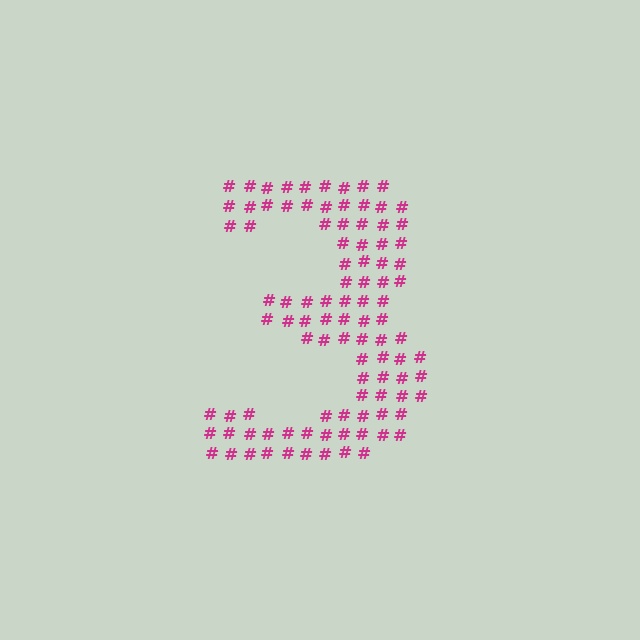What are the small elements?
The small elements are hash symbols.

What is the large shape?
The large shape is the digit 3.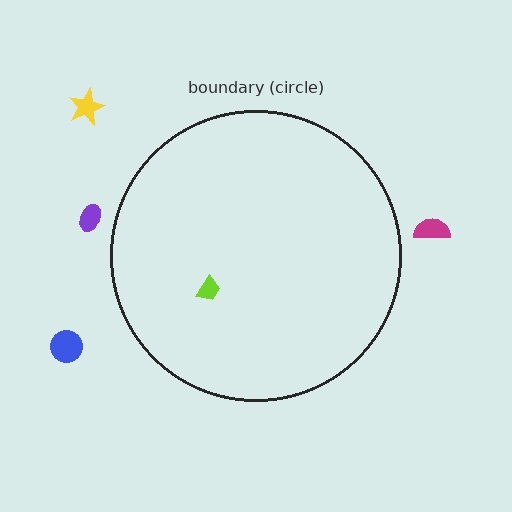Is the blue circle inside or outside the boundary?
Outside.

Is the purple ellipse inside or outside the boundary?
Outside.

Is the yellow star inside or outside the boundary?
Outside.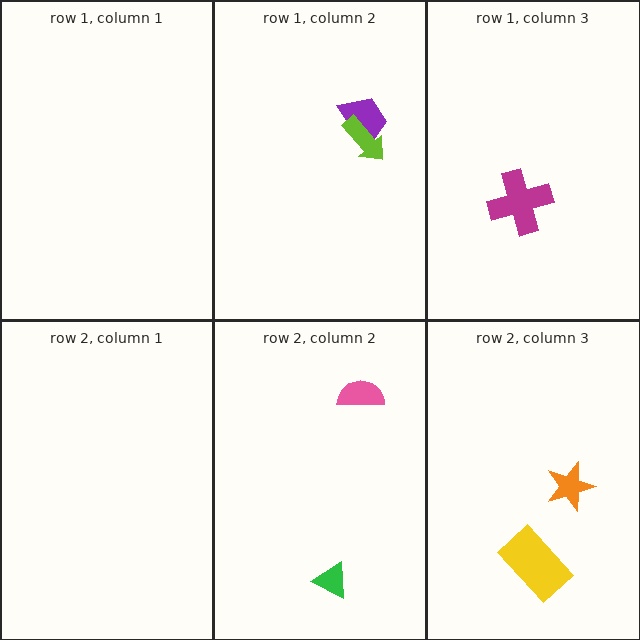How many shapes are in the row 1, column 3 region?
1.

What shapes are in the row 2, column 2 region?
The pink semicircle, the green triangle.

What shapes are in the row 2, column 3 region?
The yellow rectangle, the orange star.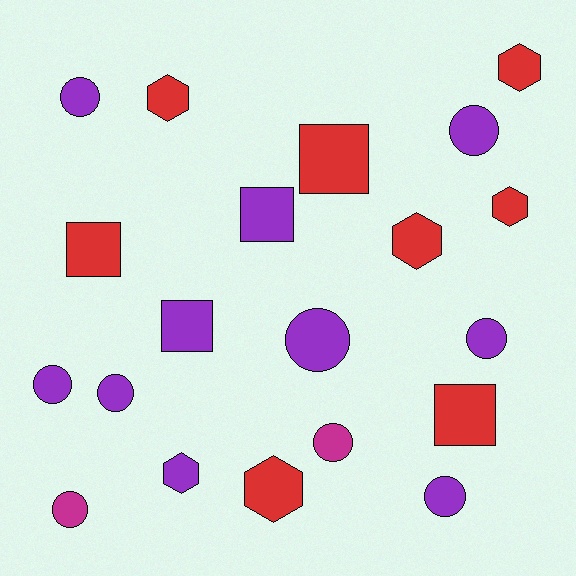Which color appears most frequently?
Purple, with 10 objects.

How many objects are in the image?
There are 20 objects.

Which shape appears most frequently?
Circle, with 9 objects.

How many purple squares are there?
There are 2 purple squares.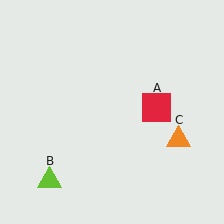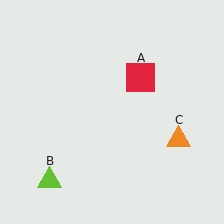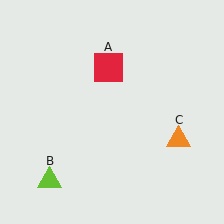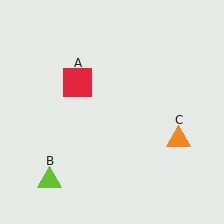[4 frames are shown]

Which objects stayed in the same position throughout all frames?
Lime triangle (object B) and orange triangle (object C) remained stationary.